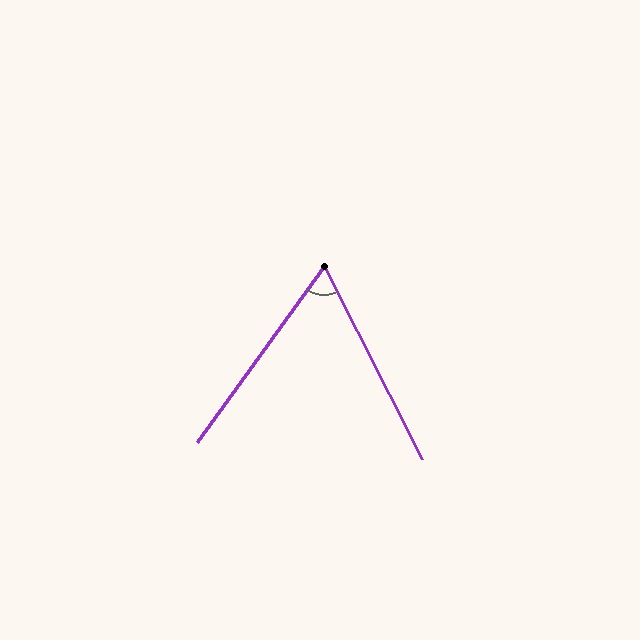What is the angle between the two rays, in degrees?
Approximately 63 degrees.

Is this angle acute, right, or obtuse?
It is acute.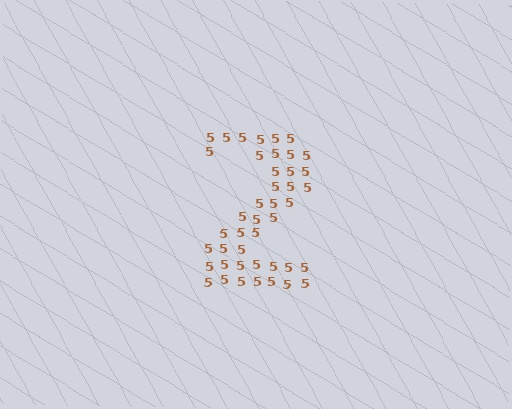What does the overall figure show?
The overall figure shows the digit 2.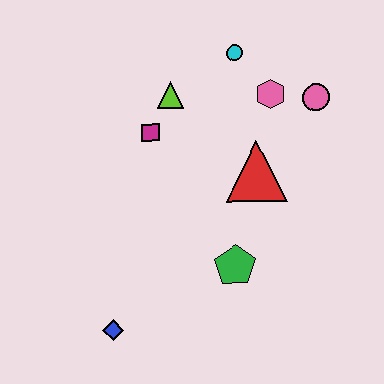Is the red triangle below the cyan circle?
Yes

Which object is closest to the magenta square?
The lime triangle is closest to the magenta square.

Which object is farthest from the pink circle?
The blue diamond is farthest from the pink circle.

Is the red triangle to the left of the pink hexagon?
Yes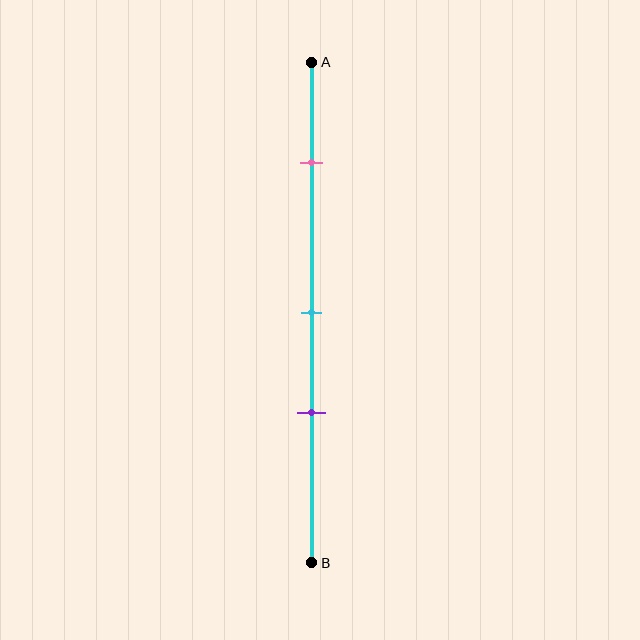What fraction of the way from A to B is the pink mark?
The pink mark is approximately 20% (0.2) of the way from A to B.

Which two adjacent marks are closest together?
The cyan and purple marks are the closest adjacent pair.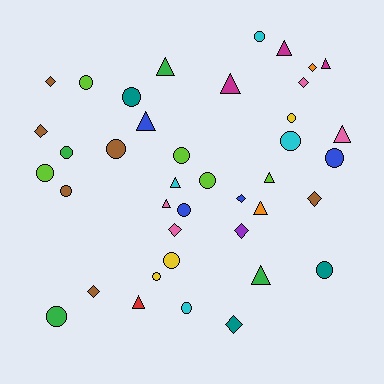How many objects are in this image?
There are 40 objects.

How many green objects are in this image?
There are 4 green objects.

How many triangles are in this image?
There are 12 triangles.